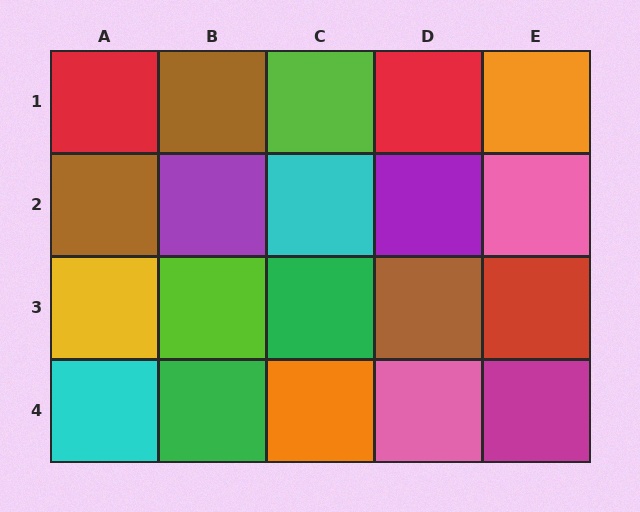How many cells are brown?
3 cells are brown.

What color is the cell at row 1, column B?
Brown.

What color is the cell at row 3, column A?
Yellow.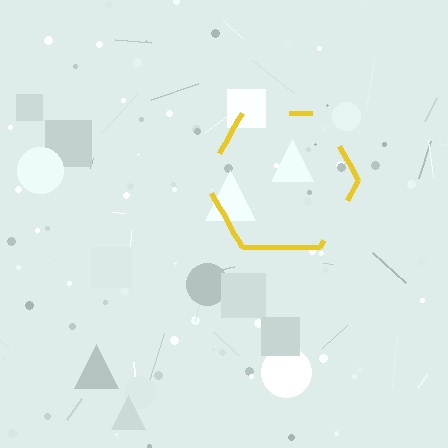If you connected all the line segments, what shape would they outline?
They would outline a hexagon.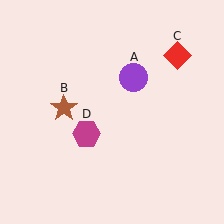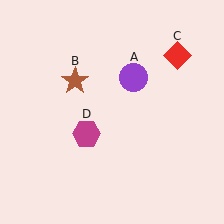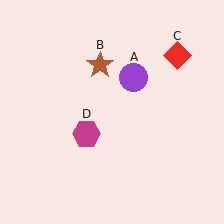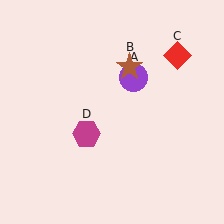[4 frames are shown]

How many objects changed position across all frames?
1 object changed position: brown star (object B).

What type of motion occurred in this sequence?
The brown star (object B) rotated clockwise around the center of the scene.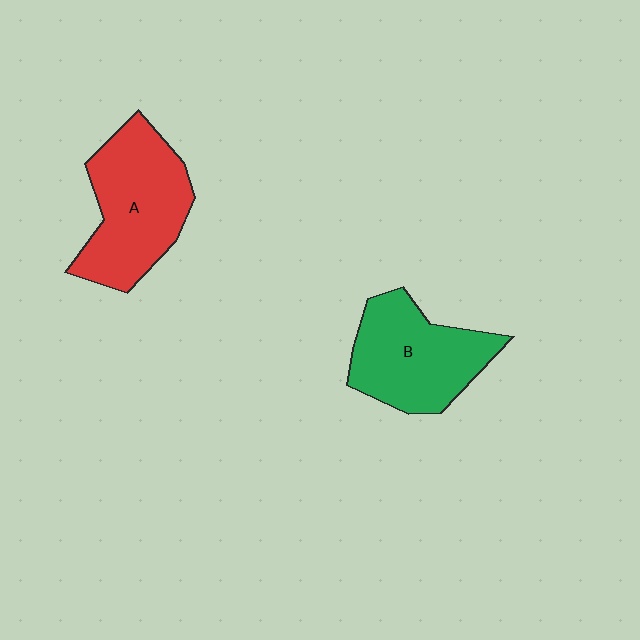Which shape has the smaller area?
Shape B (green).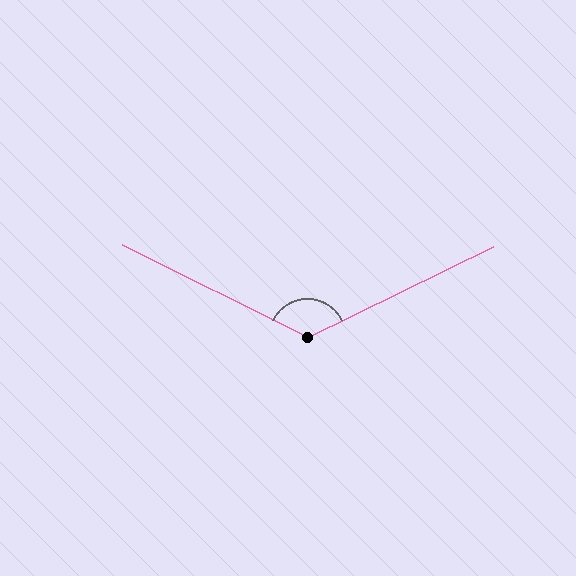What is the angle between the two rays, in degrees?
Approximately 127 degrees.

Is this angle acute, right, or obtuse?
It is obtuse.